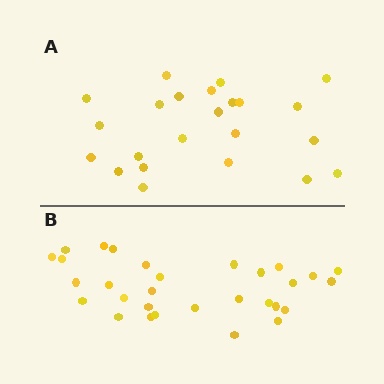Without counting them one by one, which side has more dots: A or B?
Region B (the bottom region) has more dots.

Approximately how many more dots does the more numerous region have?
Region B has roughly 8 or so more dots than region A.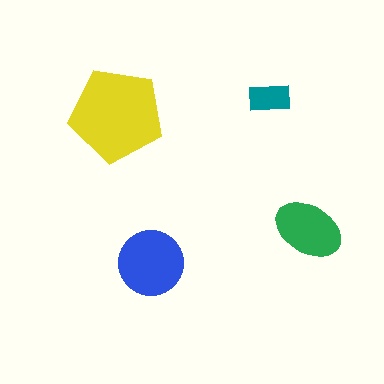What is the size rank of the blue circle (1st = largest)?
2nd.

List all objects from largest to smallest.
The yellow pentagon, the blue circle, the green ellipse, the teal rectangle.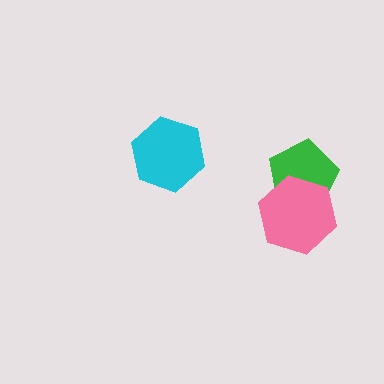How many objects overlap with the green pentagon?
1 object overlaps with the green pentagon.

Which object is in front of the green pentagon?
The pink hexagon is in front of the green pentagon.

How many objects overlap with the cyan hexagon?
0 objects overlap with the cyan hexagon.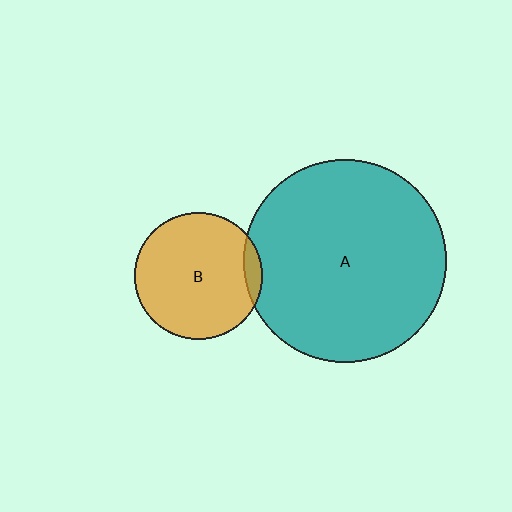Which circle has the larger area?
Circle A (teal).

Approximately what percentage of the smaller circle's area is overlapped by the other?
Approximately 5%.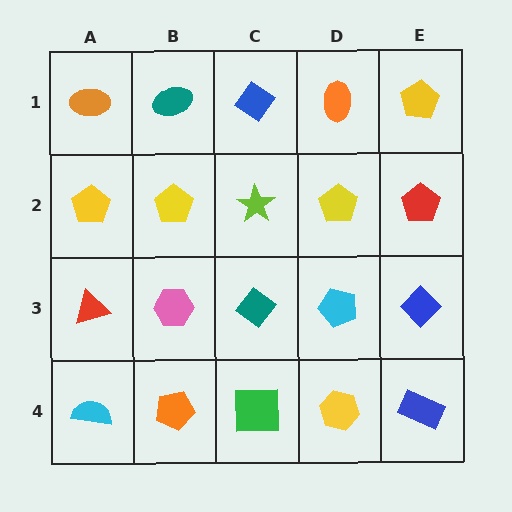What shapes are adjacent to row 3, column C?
A lime star (row 2, column C), a green square (row 4, column C), a pink hexagon (row 3, column B), a cyan pentagon (row 3, column D).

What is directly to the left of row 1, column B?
An orange ellipse.